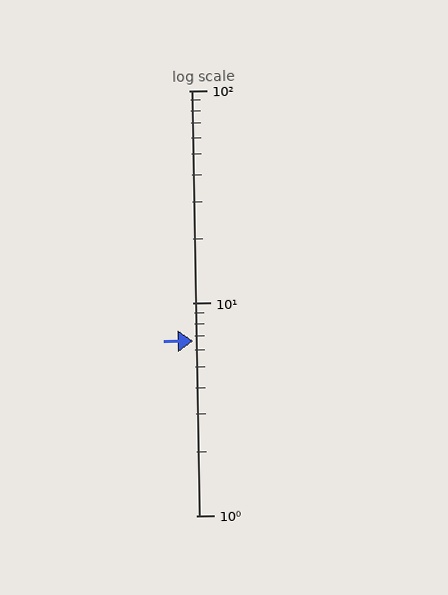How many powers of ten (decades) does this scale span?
The scale spans 2 decades, from 1 to 100.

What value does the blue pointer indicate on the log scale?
The pointer indicates approximately 6.6.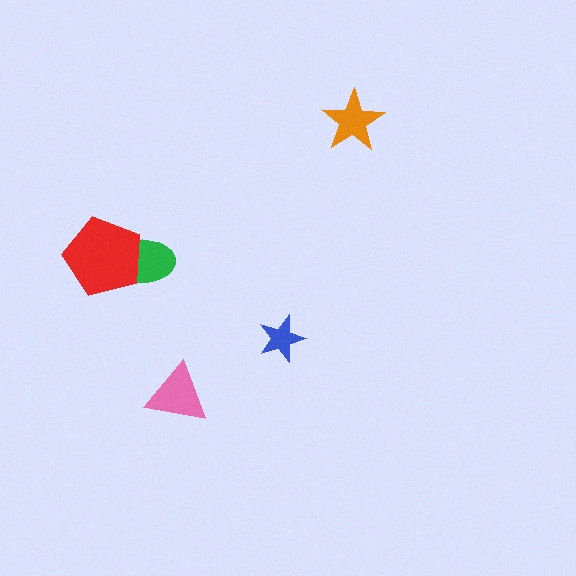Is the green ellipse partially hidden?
Yes, it is partially covered by another shape.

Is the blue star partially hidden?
No, no other shape covers it.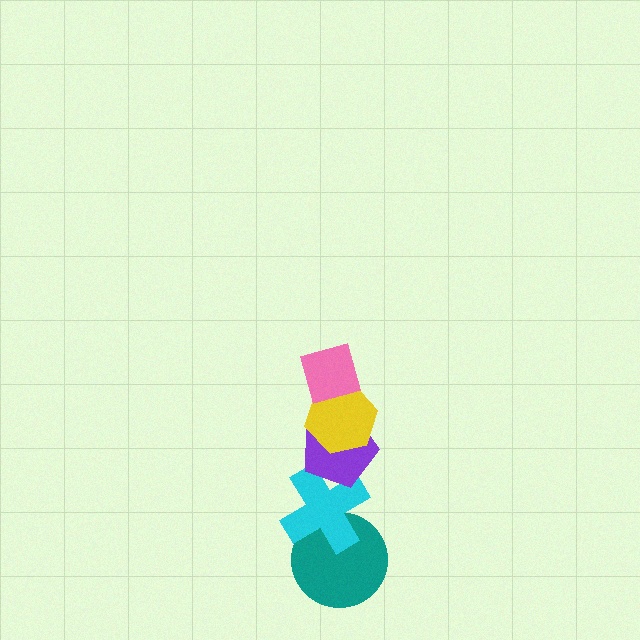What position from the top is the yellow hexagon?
The yellow hexagon is 2nd from the top.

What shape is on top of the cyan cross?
The purple pentagon is on top of the cyan cross.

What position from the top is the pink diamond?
The pink diamond is 1st from the top.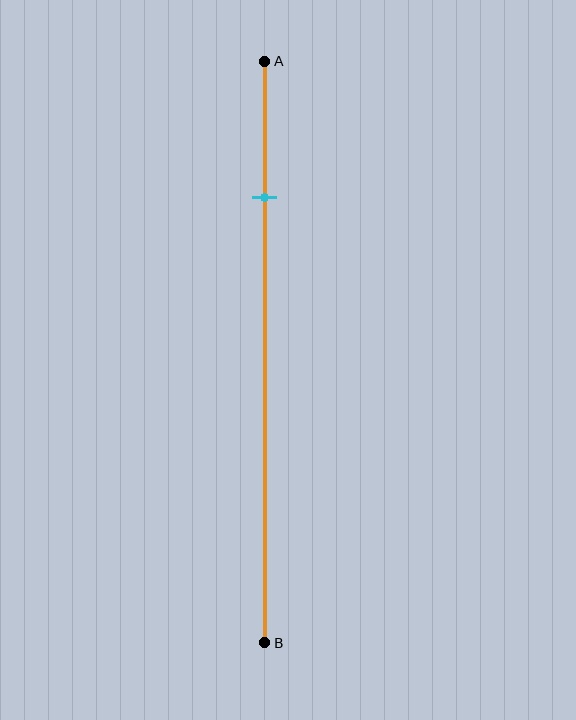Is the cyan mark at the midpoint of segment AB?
No, the mark is at about 25% from A, not at the 50% midpoint.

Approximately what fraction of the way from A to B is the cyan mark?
The cyan mark is approximately 25% of the way from A to B.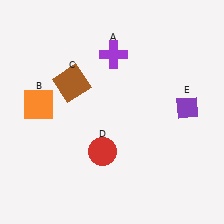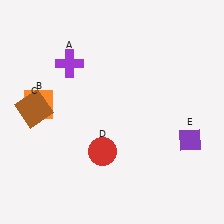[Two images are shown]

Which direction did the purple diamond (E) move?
The purple diamond (E) moved down.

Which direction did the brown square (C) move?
The brown square (C) moved left.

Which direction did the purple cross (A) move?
The purple cross (A) moved left.